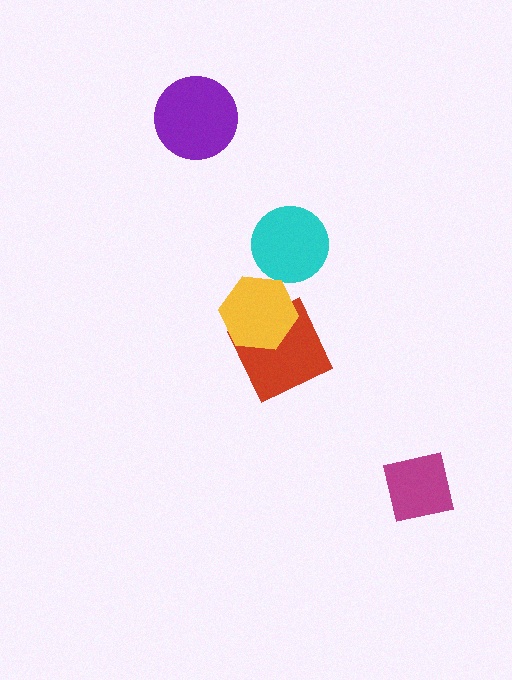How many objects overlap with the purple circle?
0 objects overlap with the purple circle.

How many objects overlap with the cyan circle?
0 objects overlap with the cyan circle.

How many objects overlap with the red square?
1 object overlaps with the red square.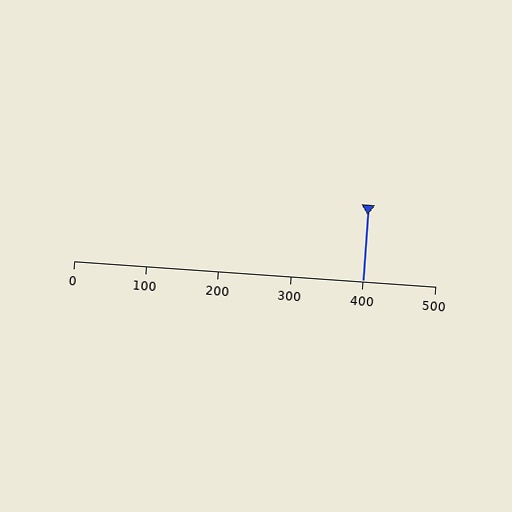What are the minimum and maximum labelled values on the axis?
The axis runs from 0 to 500.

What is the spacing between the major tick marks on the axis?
The major ticks are spaced 100 apart.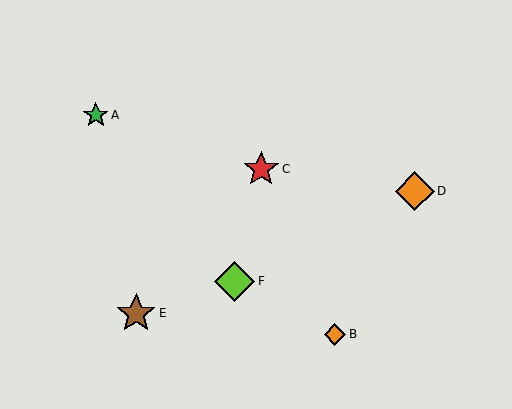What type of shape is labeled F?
Shape F is a lime diamond.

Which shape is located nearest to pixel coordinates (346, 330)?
The orange diamond (labeled B) at (335, 334) is nearest to that location.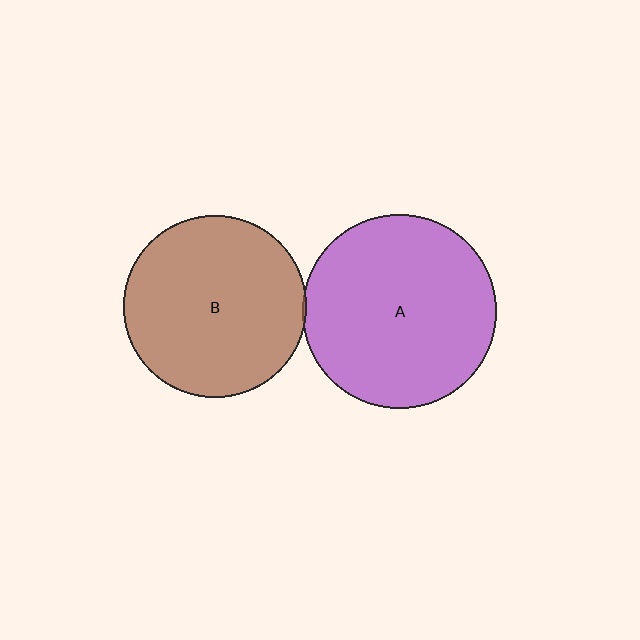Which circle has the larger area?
Circle A (purple).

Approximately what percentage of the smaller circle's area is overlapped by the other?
Approximately 5%.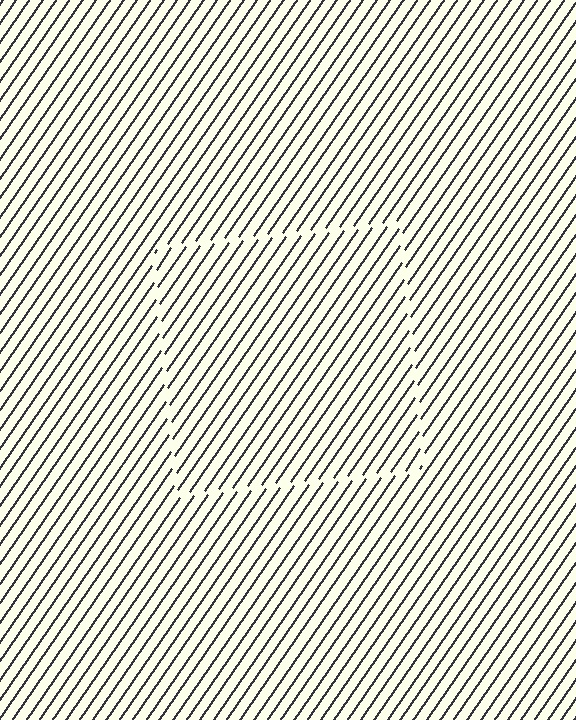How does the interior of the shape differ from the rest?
The interior of the shape contains the same grating, shifted by half a period — the contour is defined by the phase discontinuity where line-ends from the inner and outer gratings abut.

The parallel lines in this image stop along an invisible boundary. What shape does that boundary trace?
An illusory square. The interior of the shape contains the same grating, shifted by half a period — the contour is defined by the phase discontinuity where line-ends from the inner and outer gratings abut.